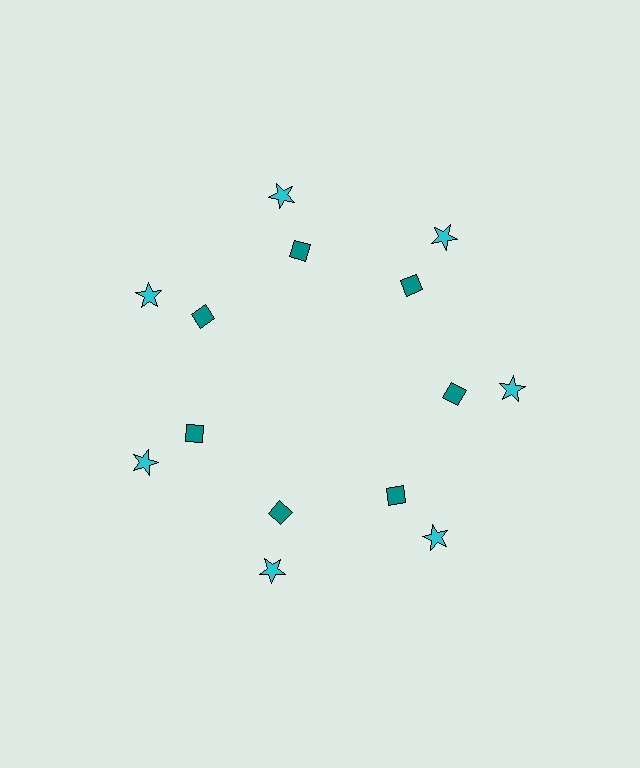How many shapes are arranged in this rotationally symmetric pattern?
There are 14 shapes, arranged in 7 groups of 2.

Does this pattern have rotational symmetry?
Yes, this pattern has 7-fold rotational symmetry. It looks the same after rotating 51 degrees around the center.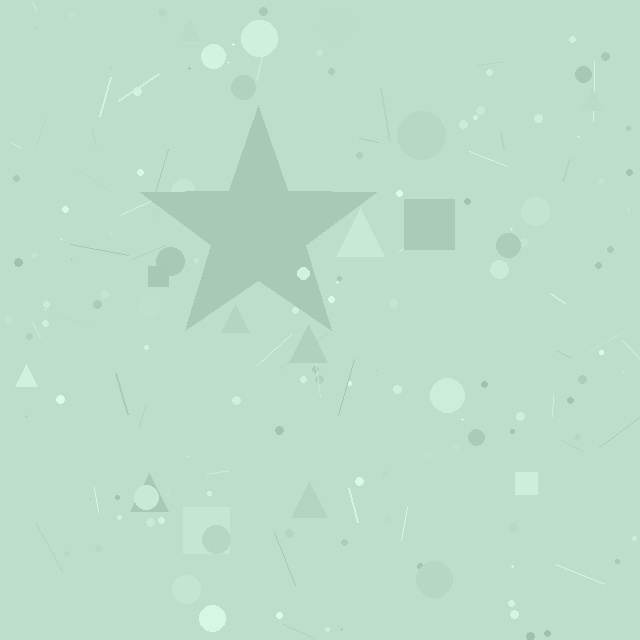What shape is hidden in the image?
A star is hidden in the image.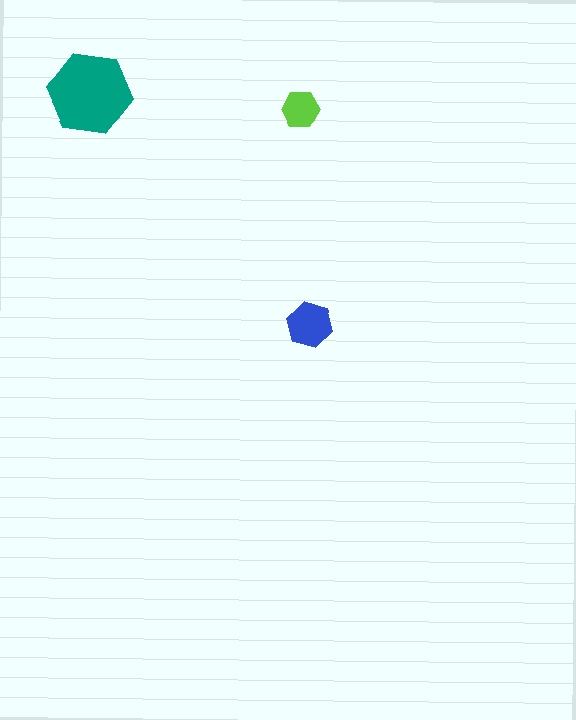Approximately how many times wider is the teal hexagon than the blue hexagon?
About 2 times wider.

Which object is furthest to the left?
The teal hexagon is leftmost.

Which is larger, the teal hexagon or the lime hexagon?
The teal one.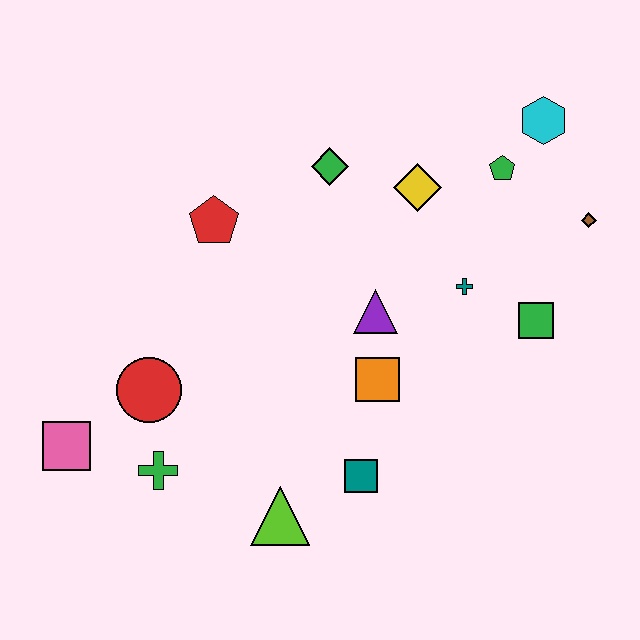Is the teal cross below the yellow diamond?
Yes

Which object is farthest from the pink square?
The cyan hexagon is farthest from the pink square.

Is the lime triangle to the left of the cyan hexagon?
Yes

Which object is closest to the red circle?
The green cross is closest to the red circle.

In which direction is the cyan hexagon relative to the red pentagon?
The cyan hexagon is to the right of the red pentagon.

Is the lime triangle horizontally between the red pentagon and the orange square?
Yes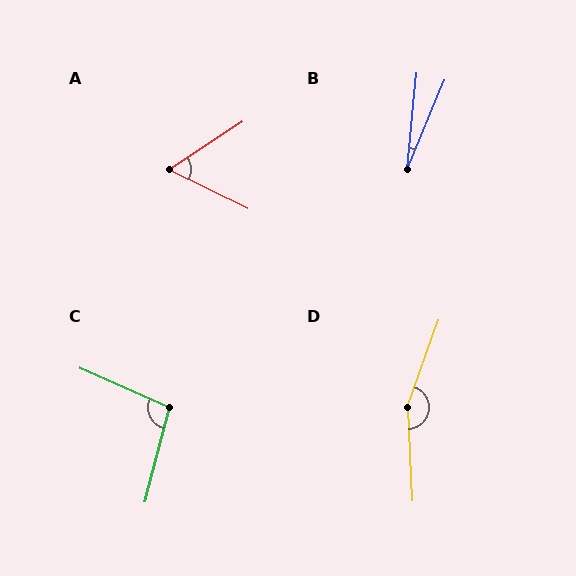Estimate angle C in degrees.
Approximately 100 degrees.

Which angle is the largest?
D, at approximately 157 degrees.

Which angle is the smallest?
B, at approximately 17 degrees.